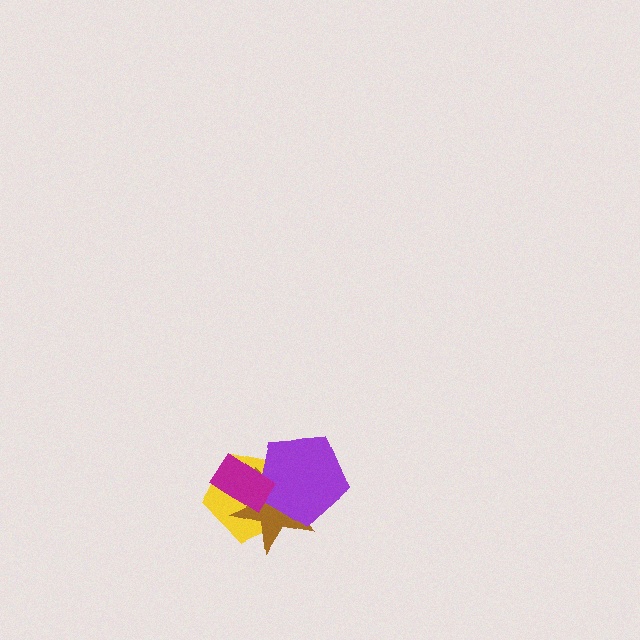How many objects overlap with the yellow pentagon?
3 objects overlap with the yellow pentagon.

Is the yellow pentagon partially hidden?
Yes, it is partially covered by another shape.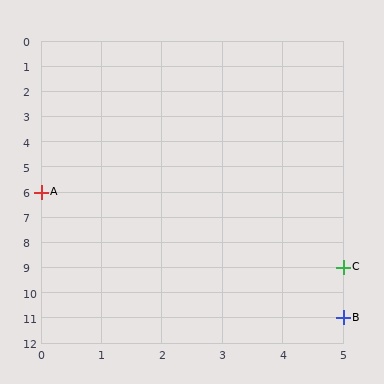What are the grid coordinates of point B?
Point B is at grid coordinates (5, 11).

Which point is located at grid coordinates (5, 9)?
Point C is at (5, 9).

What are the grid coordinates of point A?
Point A is at grid coordinates (0, 6).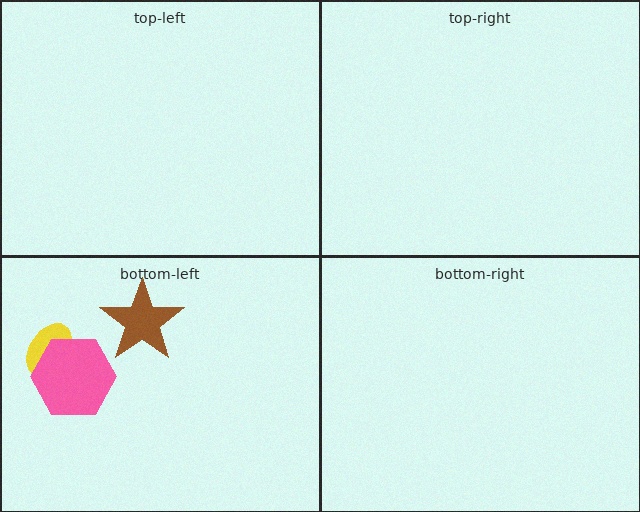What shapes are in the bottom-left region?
The brown star, the yellow ellipse, the pink hexagon.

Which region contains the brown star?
The bottom-left region.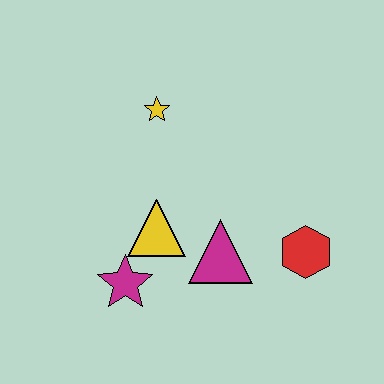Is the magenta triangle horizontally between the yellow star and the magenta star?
No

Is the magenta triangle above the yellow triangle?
No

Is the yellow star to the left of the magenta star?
No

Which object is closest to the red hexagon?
The magenta triangle is closest to the red hexagon.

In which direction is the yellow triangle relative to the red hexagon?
The yellow triangle is to the left of the red hexagon.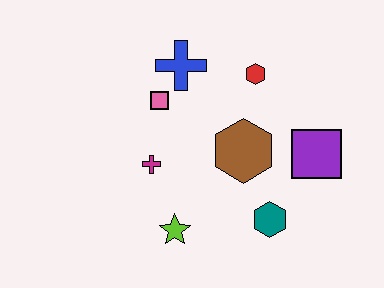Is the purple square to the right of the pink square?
Yes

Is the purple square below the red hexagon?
Yes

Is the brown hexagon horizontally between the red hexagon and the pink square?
Yes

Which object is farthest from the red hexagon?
The lime star is farthest from the red hexagon.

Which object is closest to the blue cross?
The pink square is closest to the blue cross.